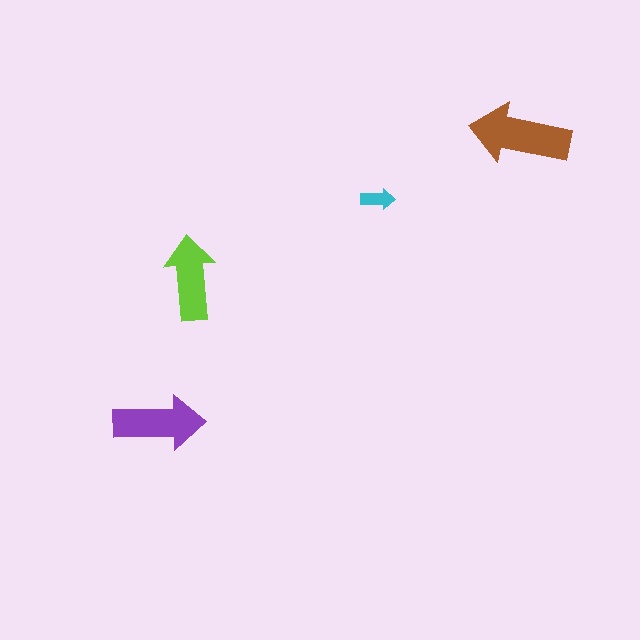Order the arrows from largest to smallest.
the brown one, the purple one, the lime one, the cyan one.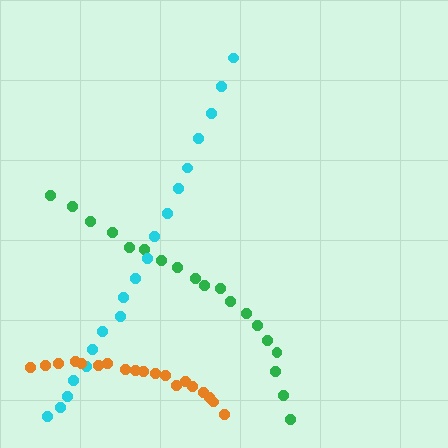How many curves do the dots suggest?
There are 3 distinct paths.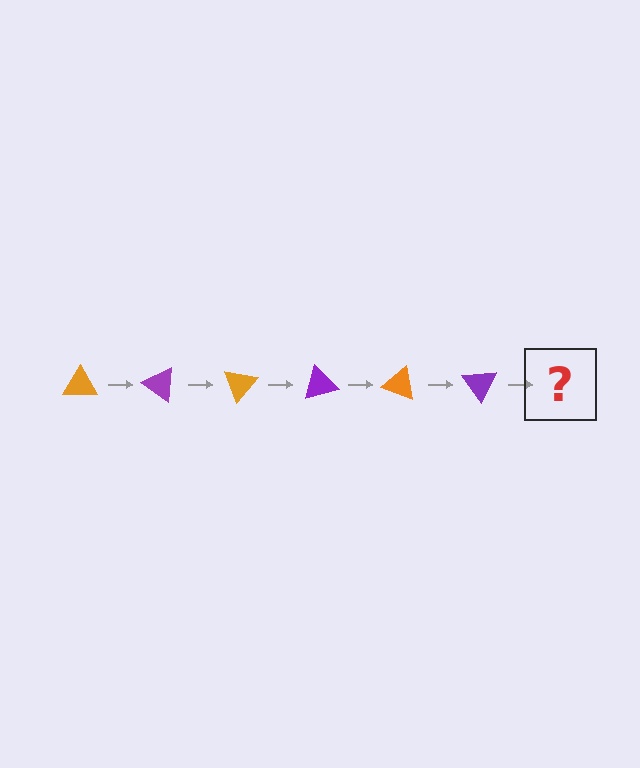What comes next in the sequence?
The next element should be an orange triangle, rotated 210 degrees from the start.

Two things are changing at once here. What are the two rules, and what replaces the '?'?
The two rules are that it rotates 35 degrees each step and the color cycles through orange and purple. The '?' should be an orange triangle, rotated 210 degrees from the start.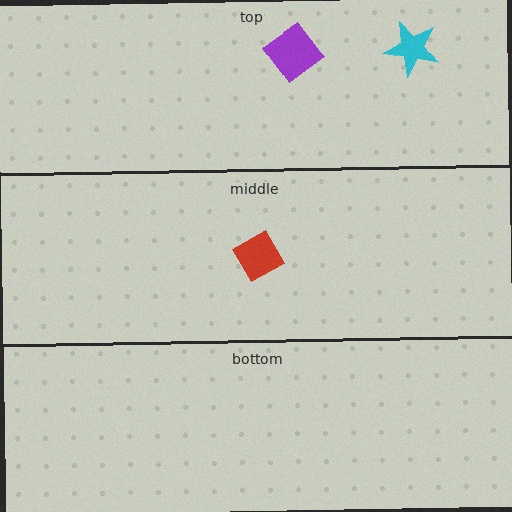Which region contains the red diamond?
The middle region.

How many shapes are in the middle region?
1.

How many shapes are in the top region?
2.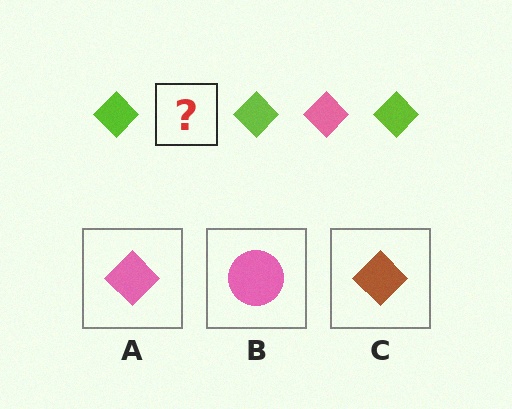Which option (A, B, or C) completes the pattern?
A.